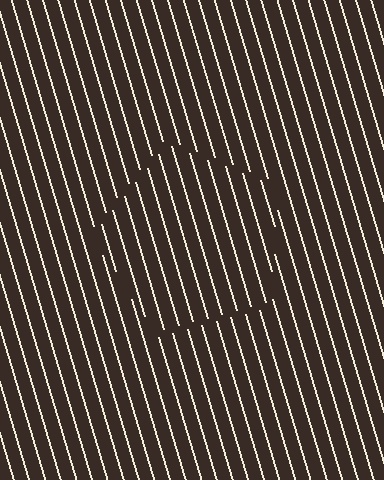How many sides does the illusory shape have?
5 sides — the line-ends trace a pentagon.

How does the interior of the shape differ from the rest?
The interior of the shape contains the same grating, shifted by half a period — the contour is defined by the phase discontinuity where line-ends from the inner and outer gratings abut.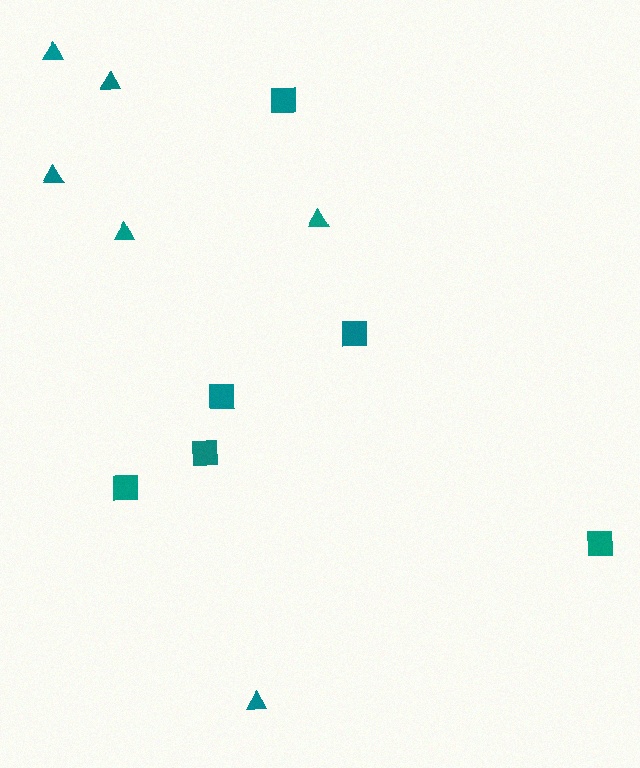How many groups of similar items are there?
There are 2 groups: one group of squares (6) and one group of triangles (6).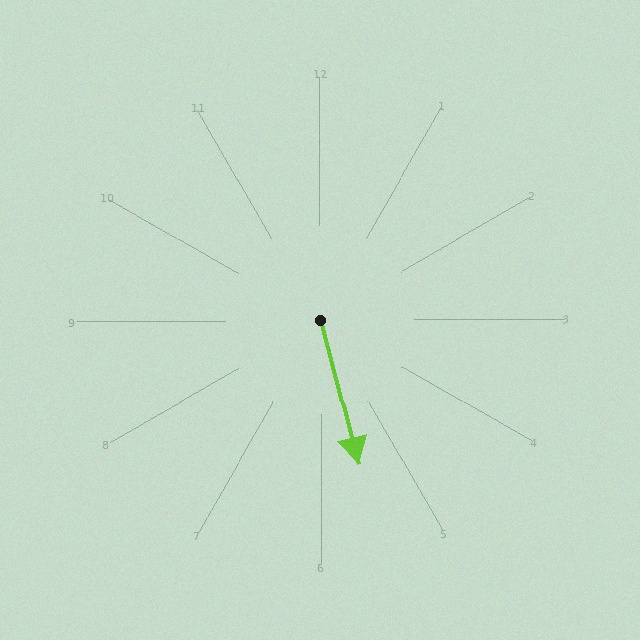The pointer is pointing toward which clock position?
Roughly 6 o'clock.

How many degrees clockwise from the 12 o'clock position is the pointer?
Approximately 165 degrees.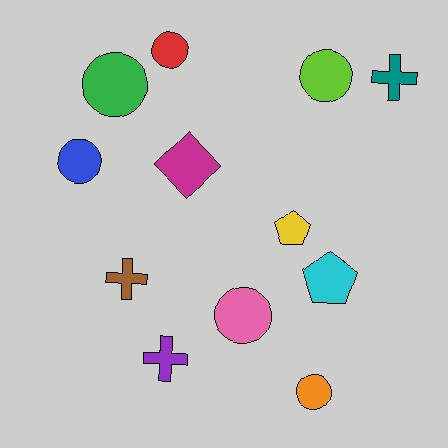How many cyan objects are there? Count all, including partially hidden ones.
There is 1 cyan object.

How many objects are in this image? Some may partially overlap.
There are 12 objects.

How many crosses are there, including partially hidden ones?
There are 3 crosses.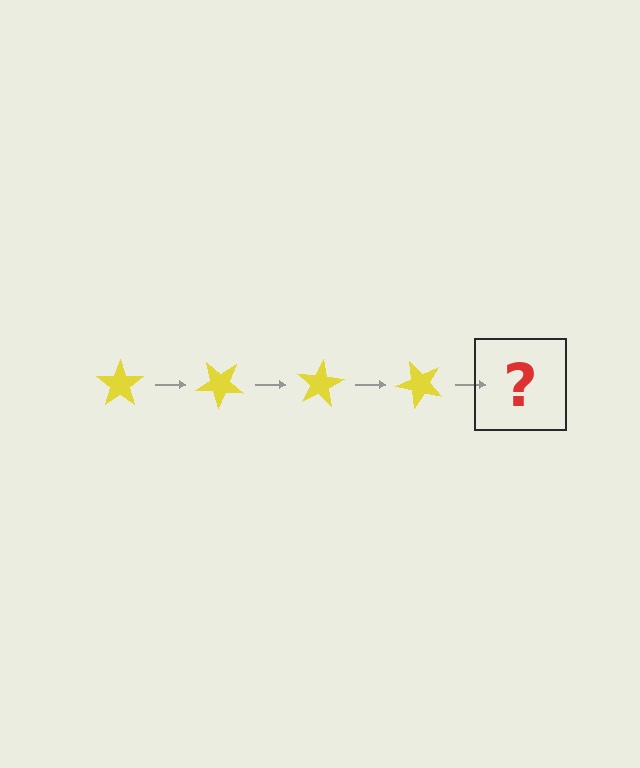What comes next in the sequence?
The next element should be a yellow star rotated 160 degrees.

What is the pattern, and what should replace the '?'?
The pattern is that the star rotates 40 degrees each step. The '?' should be a yellow star rotated 160 degrees.